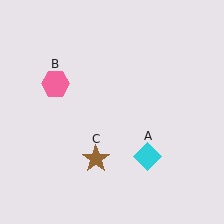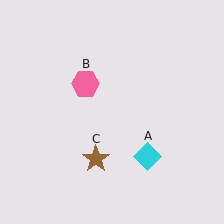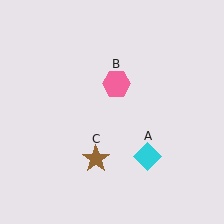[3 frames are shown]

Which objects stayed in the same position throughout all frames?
Cyan diamond (object A) and brown star (object C) remained stationary.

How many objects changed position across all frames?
1 object changed position: pink hexagon (object B).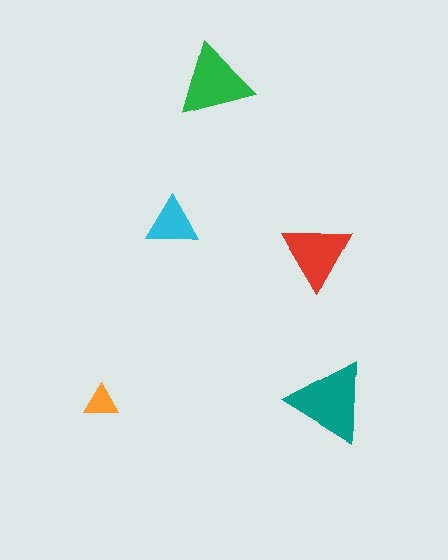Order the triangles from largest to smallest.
the teal one, the green one, the red one, the cyan one, the orange one.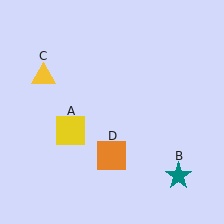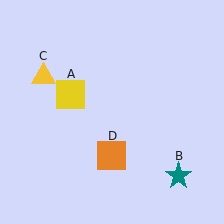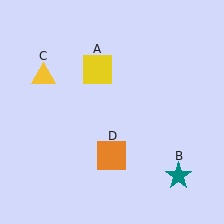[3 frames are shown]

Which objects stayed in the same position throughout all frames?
Teal star (object B) and yellow triangle (object C) and orange square (object D) remained stationary.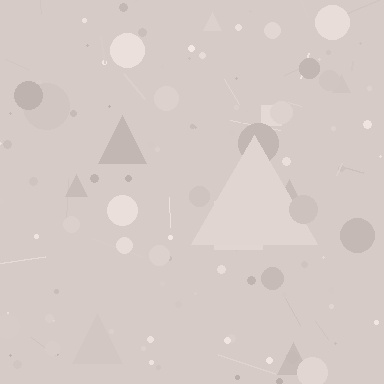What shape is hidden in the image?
A triangle is hidden in the image.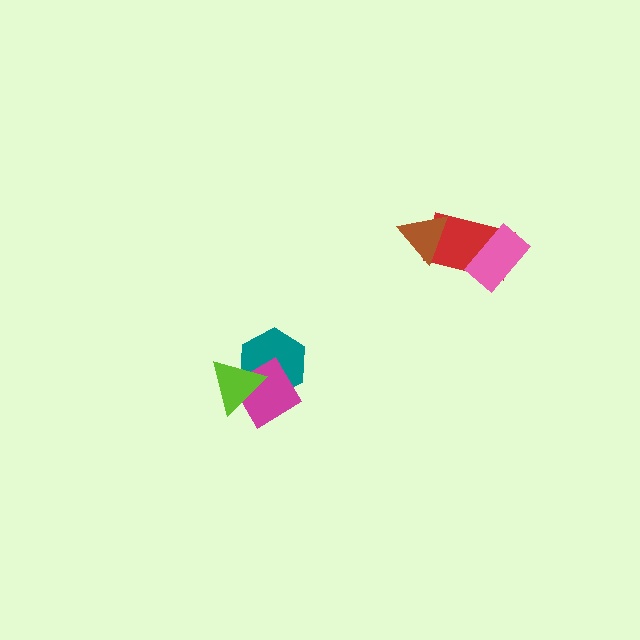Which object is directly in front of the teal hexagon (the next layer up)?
The magenta diamond is directly in front of the teal hexagon.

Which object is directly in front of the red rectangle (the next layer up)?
The brown triangle is directly in front of the red rectangle.